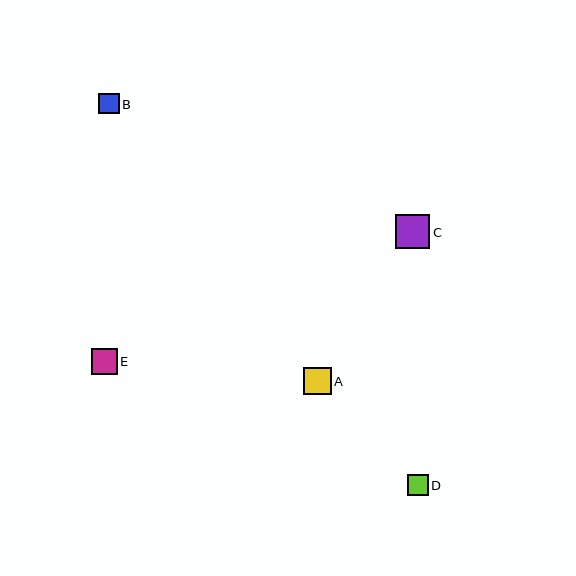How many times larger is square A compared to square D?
Square A is approximately 1.3 times the size of square D.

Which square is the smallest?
Square B is the smallest with a size of approximately 21 pixels.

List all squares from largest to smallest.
From largest to smallest: C, A, E, D, B.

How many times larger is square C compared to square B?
Square C is approximately 1.7 times the size of square B.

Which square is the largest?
Square C is the largest with a size of approximately 34 pixels.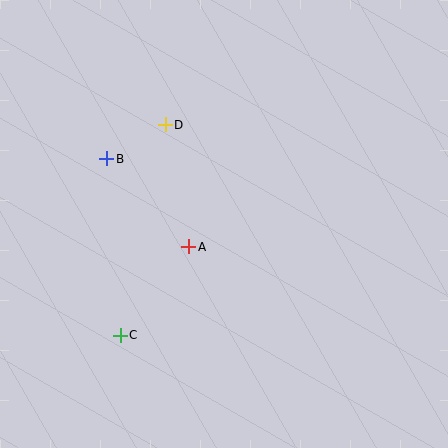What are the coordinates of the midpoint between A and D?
The midpoint between A and D is at (177, 186).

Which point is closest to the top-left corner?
Point B is closest to the top-left corner.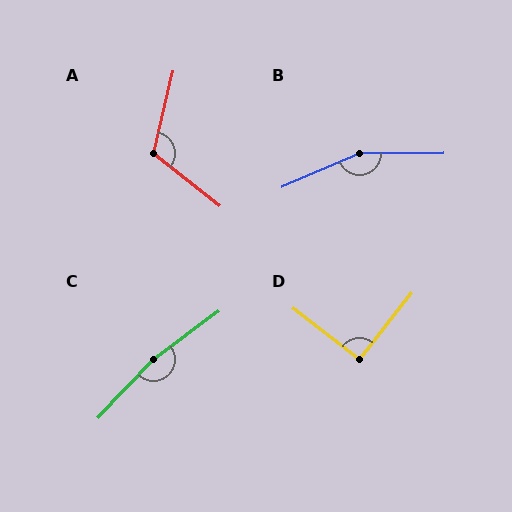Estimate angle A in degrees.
Approximately 115 degrees.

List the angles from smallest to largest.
D (90°), A (115°), B (157°), C (170°).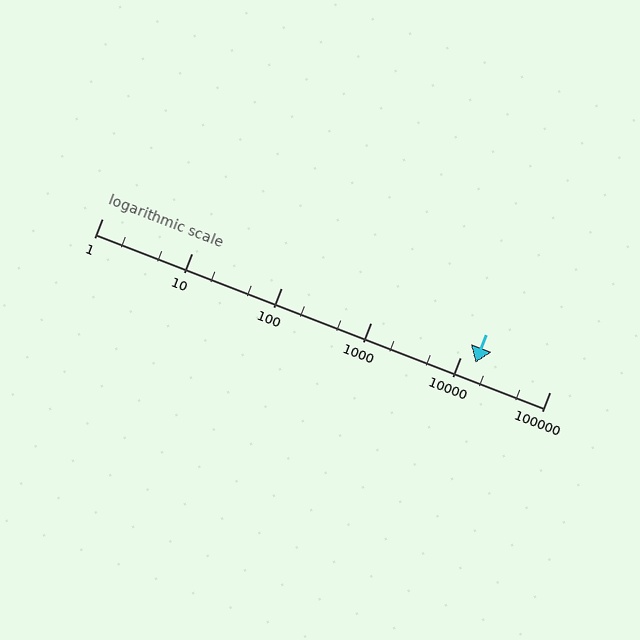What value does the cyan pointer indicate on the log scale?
The pointer indicates approximately 15000.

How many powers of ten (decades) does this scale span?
The scale spans 5 decades, from 1 to 100000.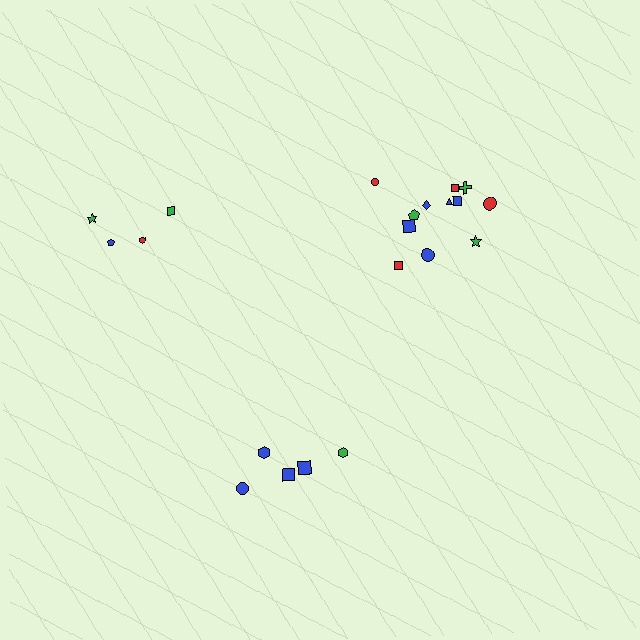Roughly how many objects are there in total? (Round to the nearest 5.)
Roughly 20 objects in total.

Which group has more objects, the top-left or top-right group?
The top-right group.